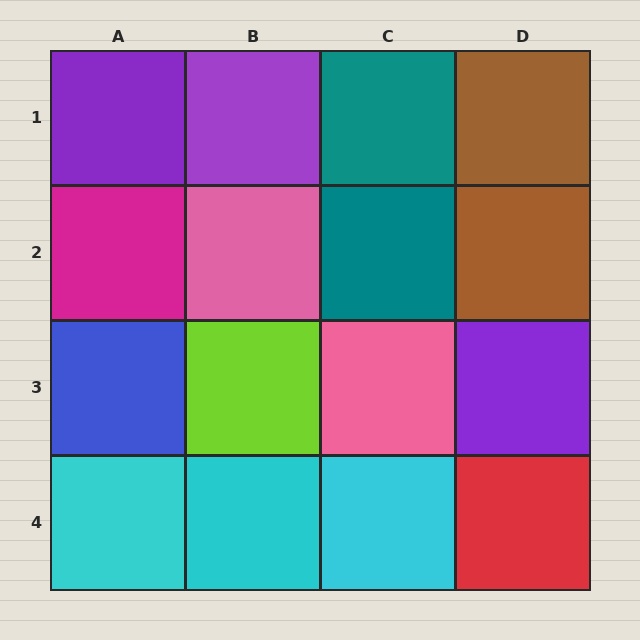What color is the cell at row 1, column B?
Purple.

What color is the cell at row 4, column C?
Cyan.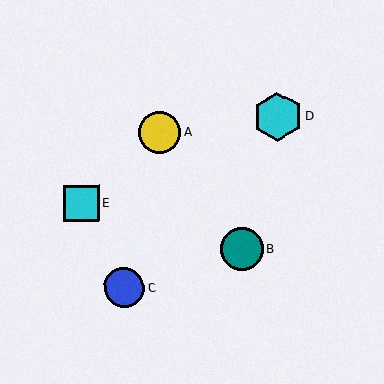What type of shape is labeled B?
Shape B is a teal circle.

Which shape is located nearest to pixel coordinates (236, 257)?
The teal circle (labeled B) at (242, 249) is nearest to that location.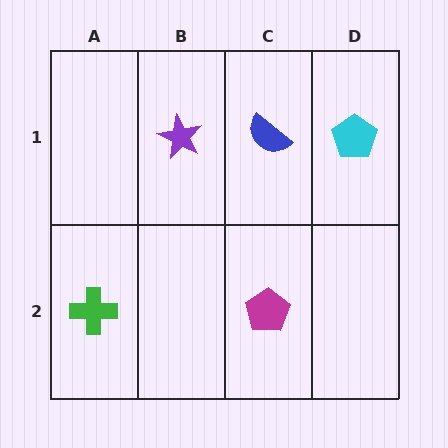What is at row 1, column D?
A cyan pentagon.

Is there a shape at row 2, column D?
No, that cell is empty.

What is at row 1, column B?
A purple star.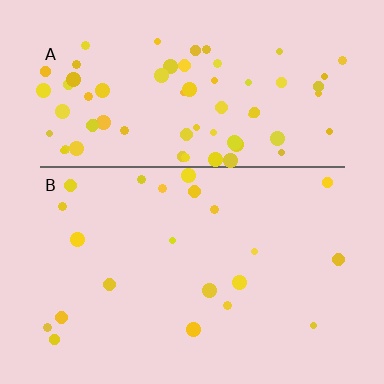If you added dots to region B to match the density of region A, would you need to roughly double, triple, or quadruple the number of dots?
Approximately triple.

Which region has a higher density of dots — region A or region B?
A (the top).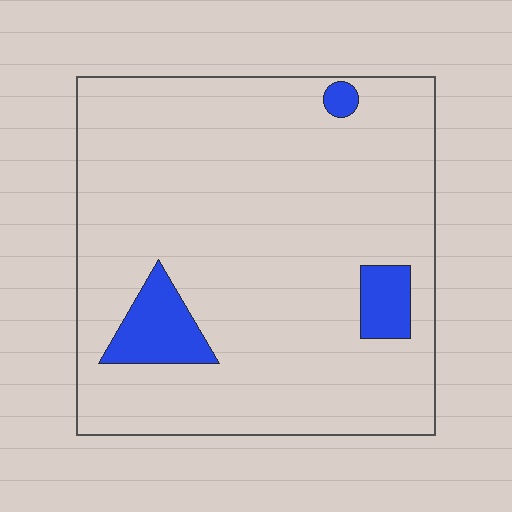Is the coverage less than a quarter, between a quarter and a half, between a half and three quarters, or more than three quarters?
Less than a quarter.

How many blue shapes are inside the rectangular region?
3.